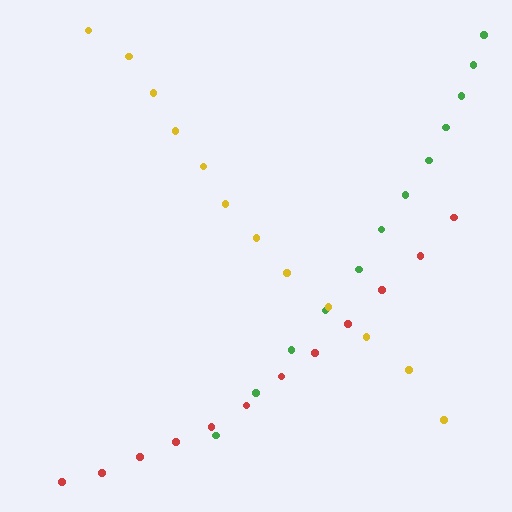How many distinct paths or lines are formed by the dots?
There are 3 distinct paths.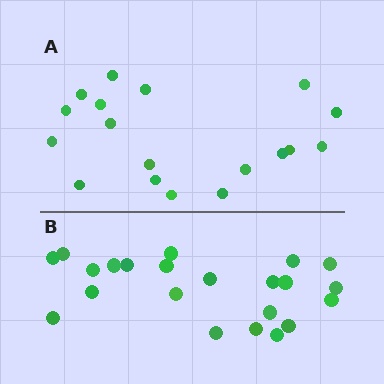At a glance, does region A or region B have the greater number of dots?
Region B (the bottom region) has more dots.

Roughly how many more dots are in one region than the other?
Region B has about 4 more dots than region A.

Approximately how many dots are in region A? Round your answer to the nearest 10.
About 20 dots. (The exact count is 18, which rounds to 20.)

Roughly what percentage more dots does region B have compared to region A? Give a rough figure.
About 20% more.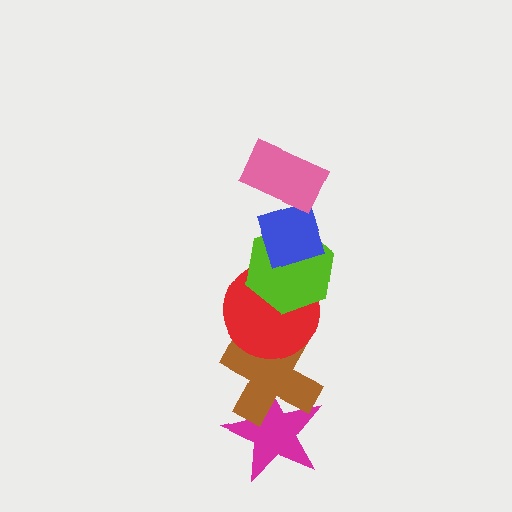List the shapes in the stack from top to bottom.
From top to bottom: the pink rectangle, the blue diamond, the lime hexagon, the red circle, the brown cross, the magenta star.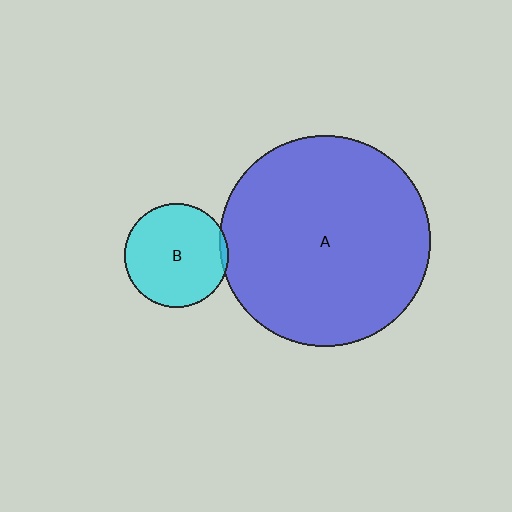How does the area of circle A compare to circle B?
Approximately 4.1 times.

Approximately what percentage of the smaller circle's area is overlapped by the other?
Approximately 5%.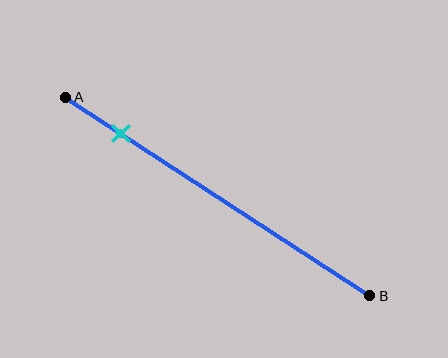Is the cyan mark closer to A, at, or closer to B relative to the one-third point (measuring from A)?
The cyan mark is closer to point A than the one-third point of segment AB.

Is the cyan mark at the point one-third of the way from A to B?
No, the mark is at about 20% from A, not at the 33% one-third point.